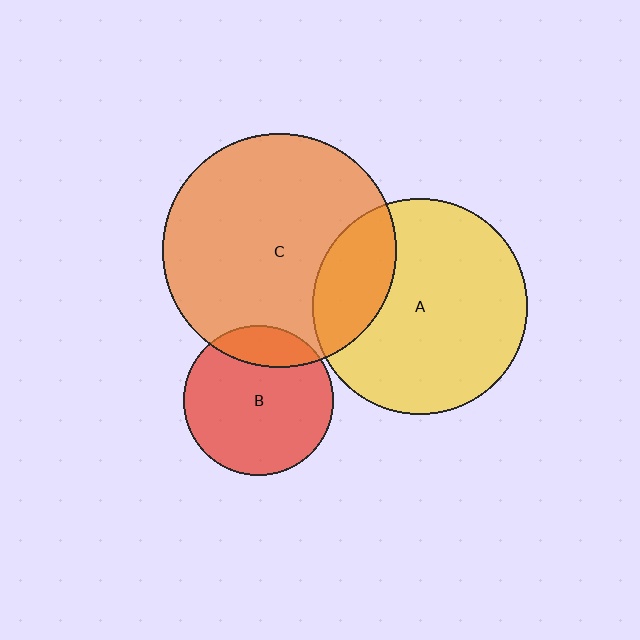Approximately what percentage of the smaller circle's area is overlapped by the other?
Approximately 25%.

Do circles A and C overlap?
Yes.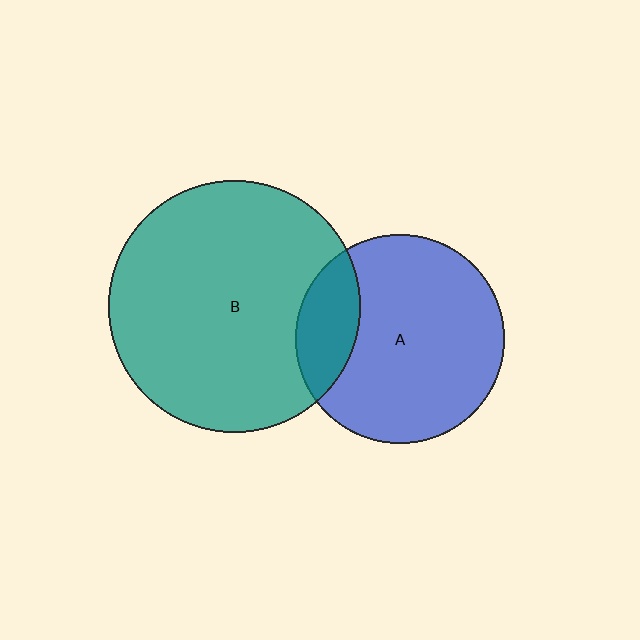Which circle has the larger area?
Circle B (teal).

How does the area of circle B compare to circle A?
Approximately 1.5 times.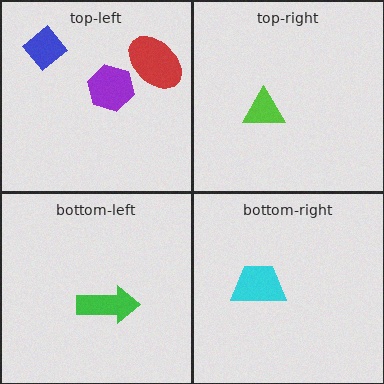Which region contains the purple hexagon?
The top-left region.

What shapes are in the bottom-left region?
The green arrow.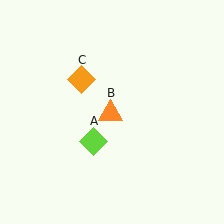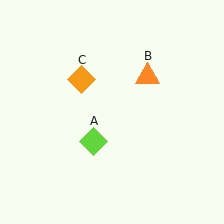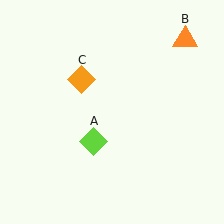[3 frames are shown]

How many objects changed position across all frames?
1 object changed position: orange triangle (object B).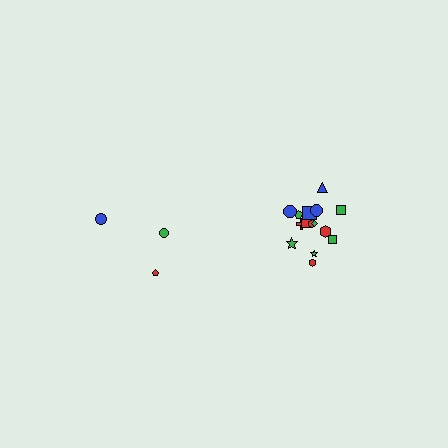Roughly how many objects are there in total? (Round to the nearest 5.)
Roughly 20 objects in total.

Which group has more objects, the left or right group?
The right group.